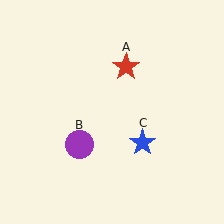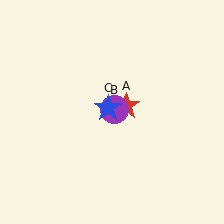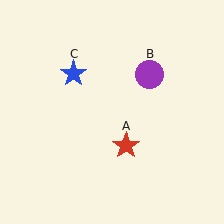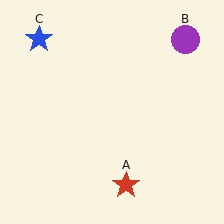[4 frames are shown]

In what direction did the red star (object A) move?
The red star (object A) moved down.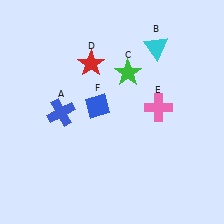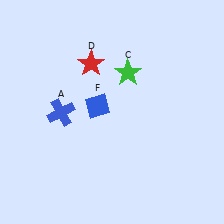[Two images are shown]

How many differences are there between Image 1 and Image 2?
There are 2 differences between the two images.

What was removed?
The pink cross (E), the cyan triangle (B) were removed in Image 2.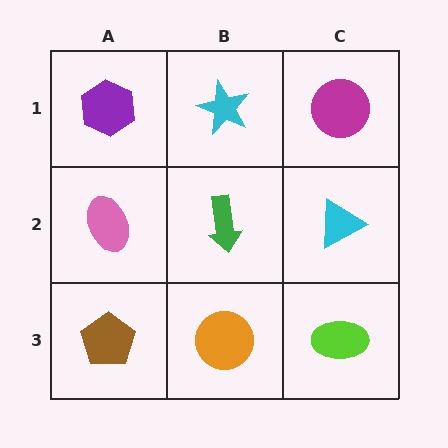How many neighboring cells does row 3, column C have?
2.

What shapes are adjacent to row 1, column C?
A cyan triangle (row 2, column C), a cyan star (row 1, column B).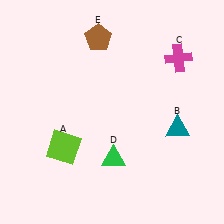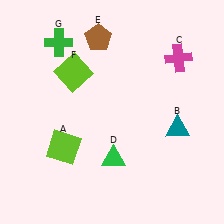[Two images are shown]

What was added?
A lime square (F), a green cross (G) were added in Image 2.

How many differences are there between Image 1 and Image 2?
There are 2 differences between the two images.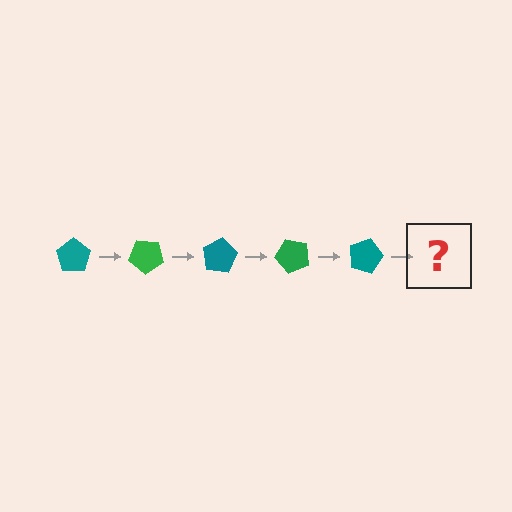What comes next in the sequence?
The next element should be a green pentagon, rotated 200 degrees from the start.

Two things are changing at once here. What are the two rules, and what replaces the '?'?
The two rules are that it rotates 40 degrees each step and the color cycles through teal and green. The '?' should be a green pentagon, rotated 200 degrees from the start.